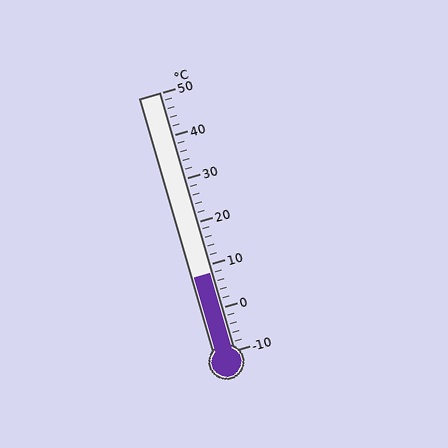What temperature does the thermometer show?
The thermometer shows approximately 8°C.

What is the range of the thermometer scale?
The thermometer scale ranges from -10°C to 50°C.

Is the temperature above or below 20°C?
The temperature is below 20°C.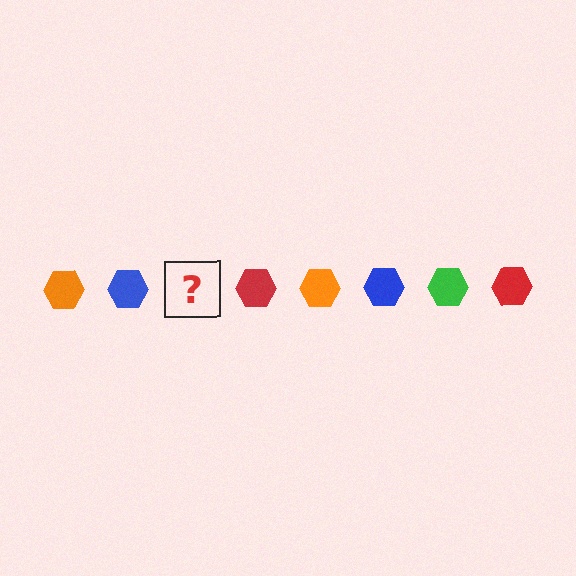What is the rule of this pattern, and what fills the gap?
The rule is that the pattern cycles through orange, blue, green, red hexagons. The gap should be filled with a green hexagon.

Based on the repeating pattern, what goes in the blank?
The blank should be a green hexagon.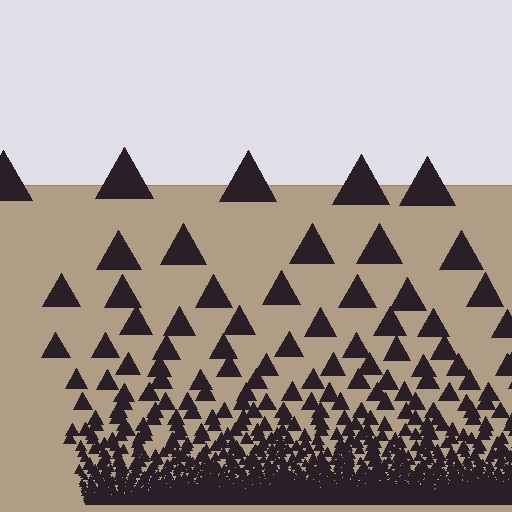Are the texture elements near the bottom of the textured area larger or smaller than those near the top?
Smaller. The gradient is inverted — elements near the bottom are smaller and denser.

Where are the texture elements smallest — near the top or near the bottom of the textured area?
Near the bottom.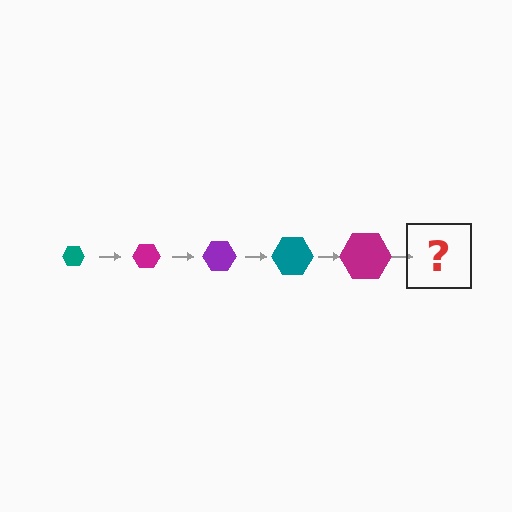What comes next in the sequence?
The next element should be a purple hexagon, larger than the previous one.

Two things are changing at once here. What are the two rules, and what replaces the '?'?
The two rules are that the hexagon grows larger each step and the color cycles through teal, magenta, and purple. The '?' should be a purple hexagon, larger than the previous one.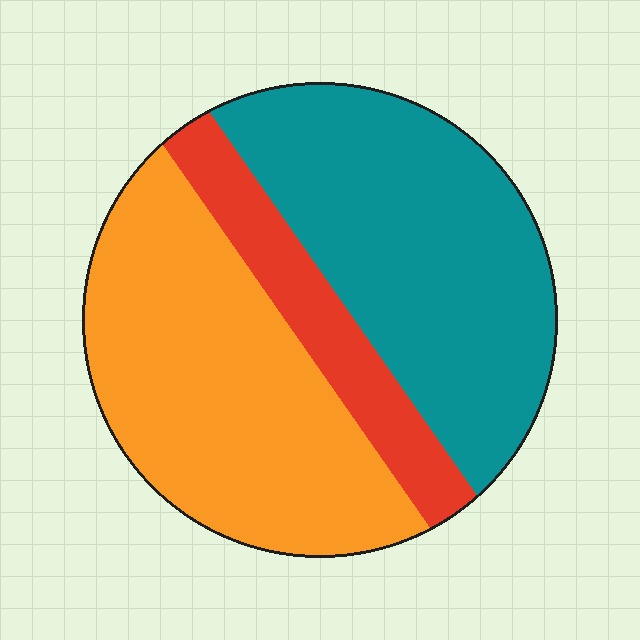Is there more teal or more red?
Teal.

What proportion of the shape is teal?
Teal covers roughly 40% of the shape.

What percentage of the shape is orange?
Orange takes up about two fifths (2/5) of the shape.